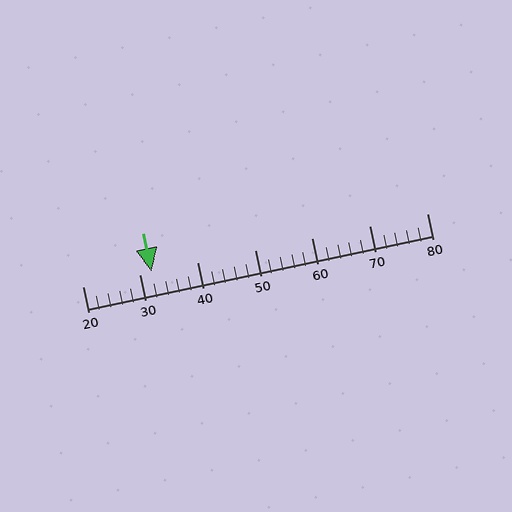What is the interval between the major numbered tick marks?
The major tick marks are spaced 10 units apart.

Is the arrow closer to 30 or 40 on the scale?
The arrow is closer to 30.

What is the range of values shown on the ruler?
The ruler shows values from 20 to 80.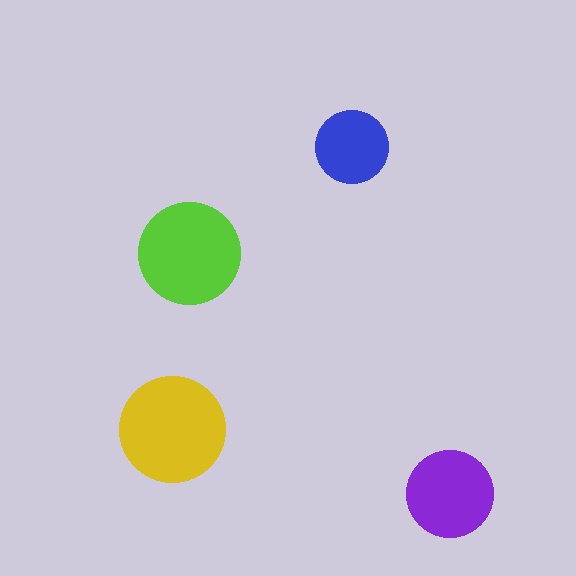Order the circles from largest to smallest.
the yellow one, the lime one, the purple one, the blue one.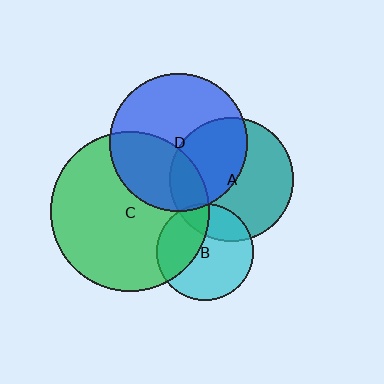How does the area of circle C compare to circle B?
Approximately 2.7 times.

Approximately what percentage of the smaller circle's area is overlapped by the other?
Approximately 45%.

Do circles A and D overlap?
Yes.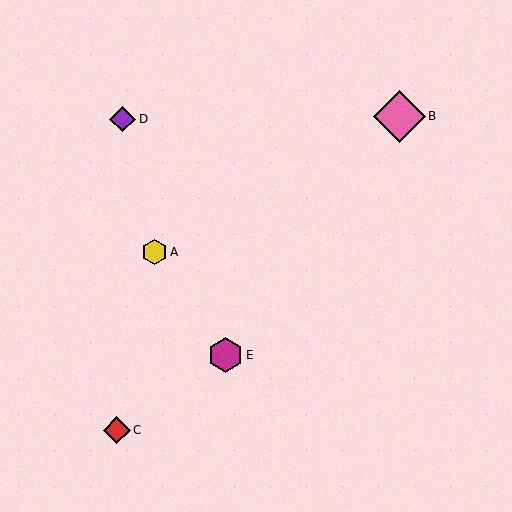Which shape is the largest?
The pink diamond (labeled B) is the largest.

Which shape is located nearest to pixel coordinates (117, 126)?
The purple diamond (labeled D) at (123, 119) is nearest to that location.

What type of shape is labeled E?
Shape E is a magenta hexagon.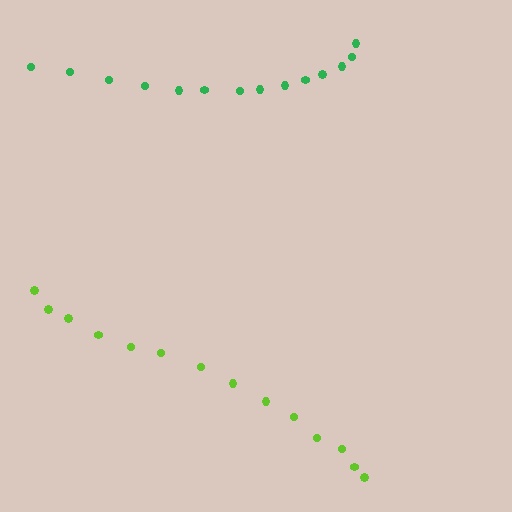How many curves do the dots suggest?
There are 2 distinct paths.